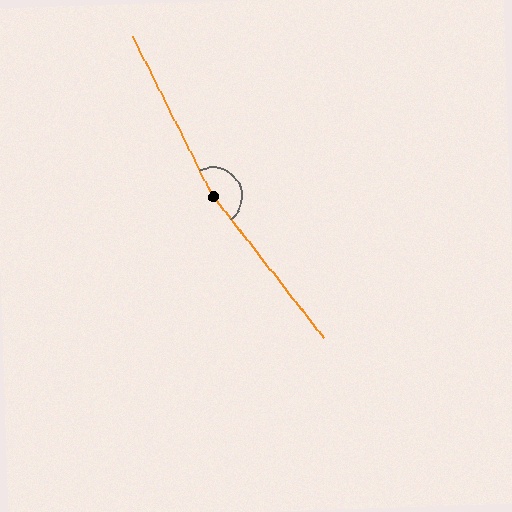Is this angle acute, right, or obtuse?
It is obtuse.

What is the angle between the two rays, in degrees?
Approximately 168 degrees.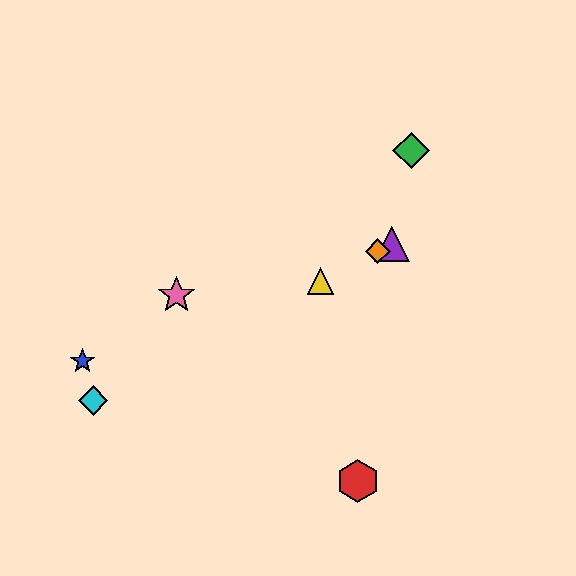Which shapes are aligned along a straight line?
The yellow triangle, the purple triangle, the orange diamond, the cyan diamond are aligned along a straight line.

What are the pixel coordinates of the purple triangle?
The purple triangle is at (392, 244).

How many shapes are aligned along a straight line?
4 shapes (the yellow triangle, the purple triangle, the orange diamond, the cyan diamond) are aligned along a straight line.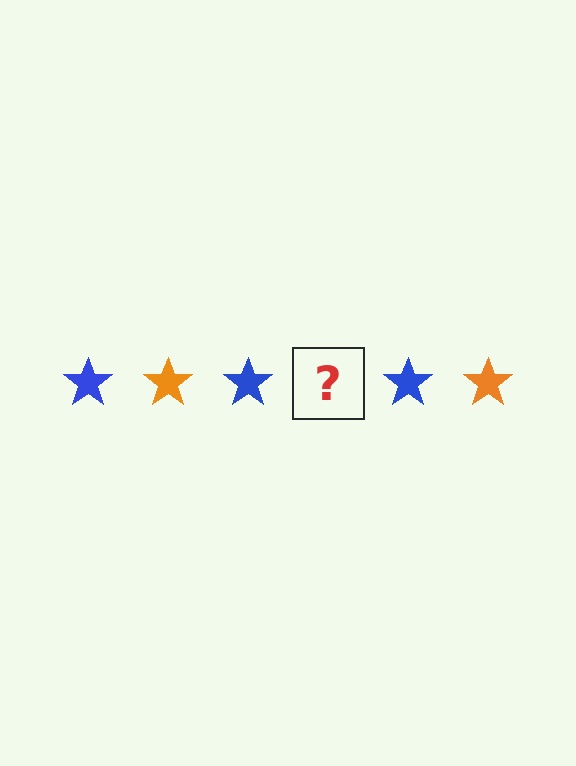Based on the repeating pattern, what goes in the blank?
The blank should be an orange star.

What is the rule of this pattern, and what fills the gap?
The rule is that the pattern cycles through blue, orange stars. The gap should be filled with an orange star.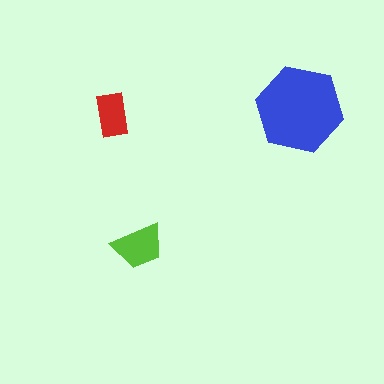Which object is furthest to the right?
The blue hexagon is rightmost.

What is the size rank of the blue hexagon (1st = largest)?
1st.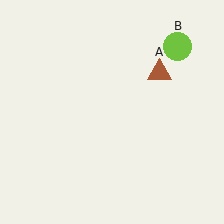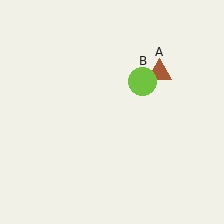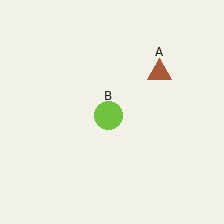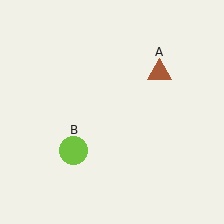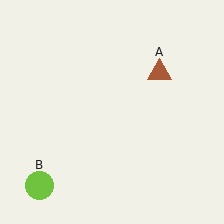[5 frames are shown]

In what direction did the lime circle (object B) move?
The lime circle (object B) moved down and to the left.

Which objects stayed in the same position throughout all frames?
Brown triangle (object A) remained stationary.